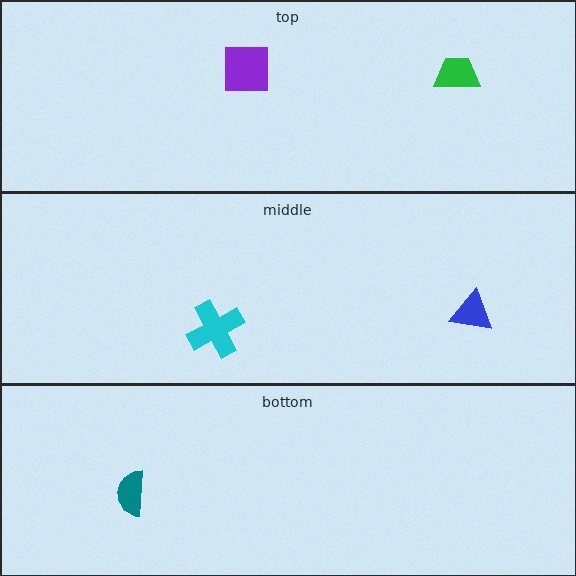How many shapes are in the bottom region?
1.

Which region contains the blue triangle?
The middle region.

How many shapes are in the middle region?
2.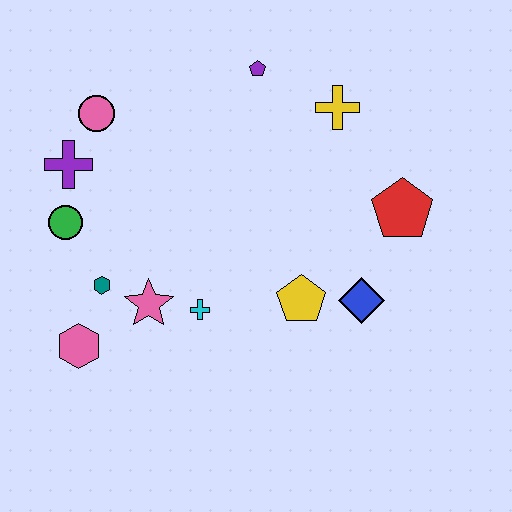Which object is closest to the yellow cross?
The purple pentagon is closest to the yellow cross.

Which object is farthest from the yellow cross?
The pink hexagon is farthest from the yellow cross.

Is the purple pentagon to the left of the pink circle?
No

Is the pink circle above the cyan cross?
Yes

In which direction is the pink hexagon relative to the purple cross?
The pink hexagon is below the purple cross.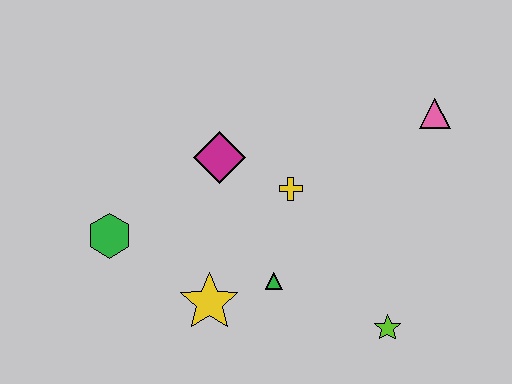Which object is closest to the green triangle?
The yellow star is closest to the green triangle.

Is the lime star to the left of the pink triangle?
Yes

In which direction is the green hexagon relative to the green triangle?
The green hexagon is to the left of the green triangle.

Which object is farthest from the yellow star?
The pink triangle is farthest from the yellow star.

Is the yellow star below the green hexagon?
Yes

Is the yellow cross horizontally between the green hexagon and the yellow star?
No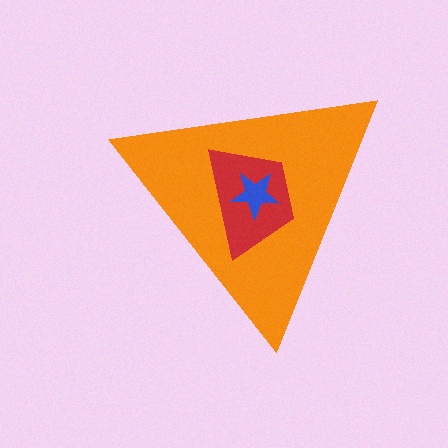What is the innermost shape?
The blue star.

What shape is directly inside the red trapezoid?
The blue star.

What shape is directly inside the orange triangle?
The red trapezoid.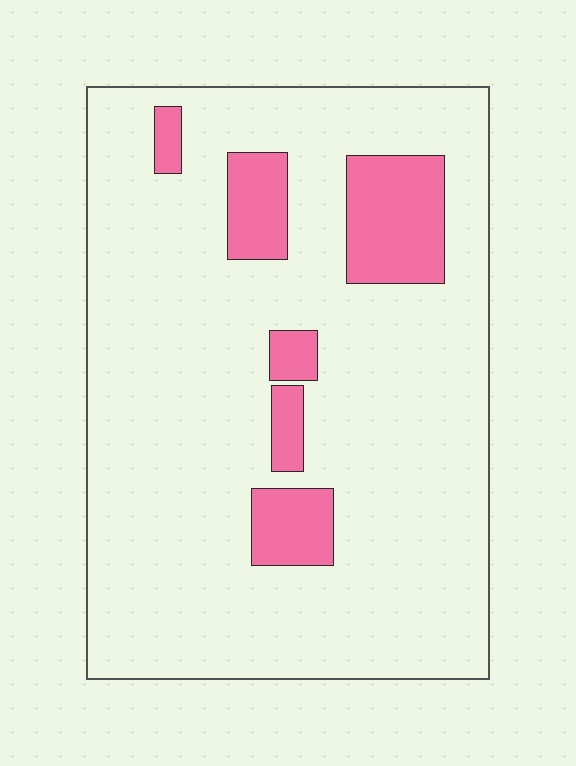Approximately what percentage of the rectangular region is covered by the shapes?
Approximately 15%.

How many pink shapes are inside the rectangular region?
6.